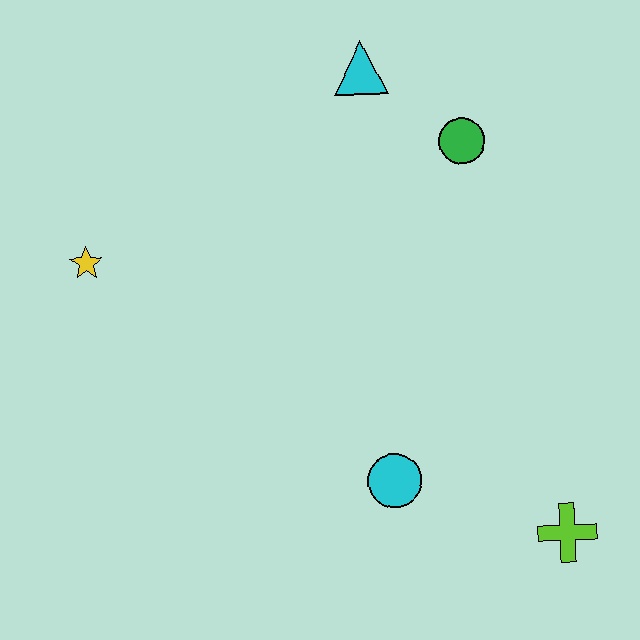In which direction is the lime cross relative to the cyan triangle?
The lime cross is below the cyan triangle.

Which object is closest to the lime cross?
The cyan circle is closest to the lime cross.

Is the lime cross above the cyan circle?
No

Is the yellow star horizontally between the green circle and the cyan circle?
No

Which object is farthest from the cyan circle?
The cyan triangle is farthest from the cyan circle.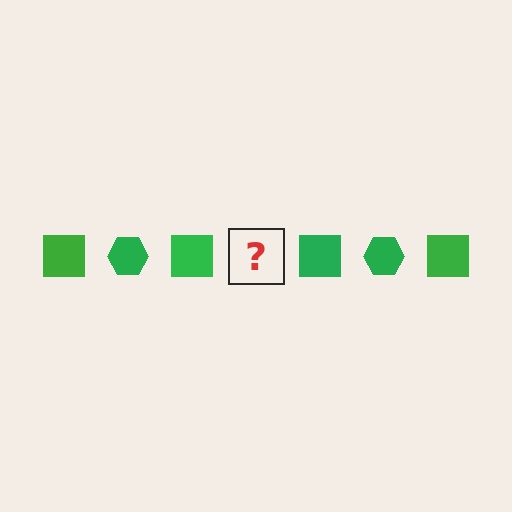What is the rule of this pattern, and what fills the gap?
The rule is that the pattern cycles through square, hexagon shapes in green. The gap should be filled with a green hexagon.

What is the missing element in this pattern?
The missing element is a green hexagon.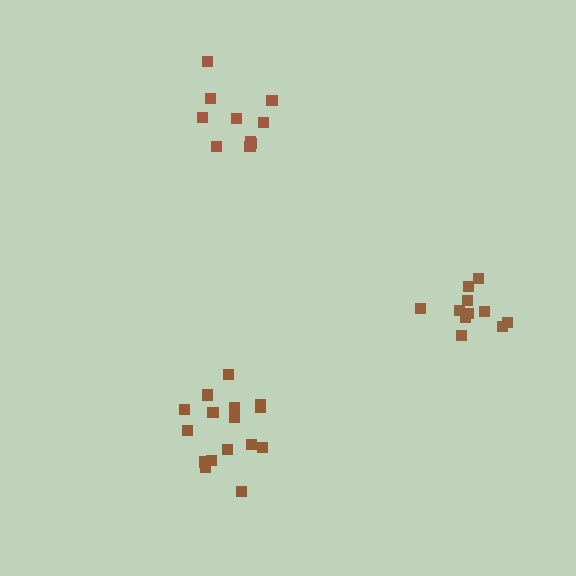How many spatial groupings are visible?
There are 3 spatial groupings.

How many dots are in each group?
Group 1: 11 dots, Group 2: 16 dots, Group 3: 10 dots (37 total).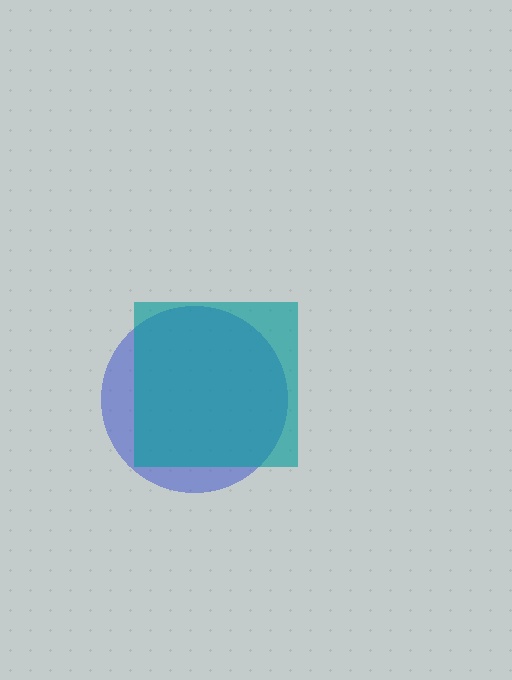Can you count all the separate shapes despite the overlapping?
Yes, there are 2 separate shapes.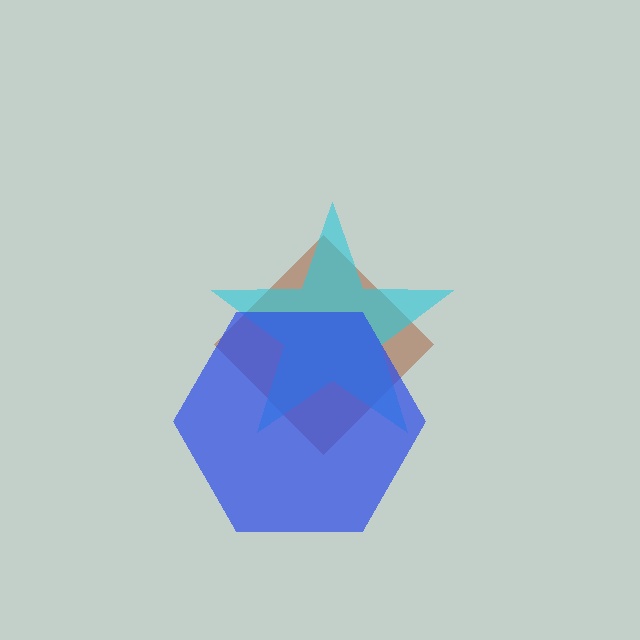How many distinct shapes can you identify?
There are 3 distinct shapes: a brown diamond, a cyan star, a blue hexagon.